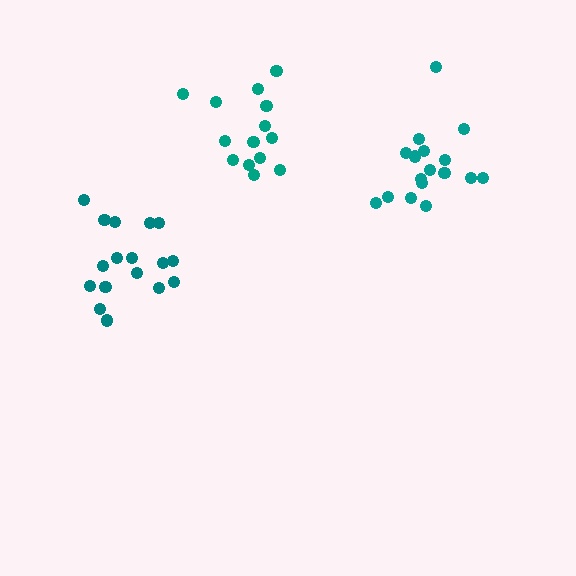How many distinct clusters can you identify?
There are 3 distinct clusters.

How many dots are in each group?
Group 1: 14 dots, Group 2: 17 dots, Group 3: 17 dots (48 total).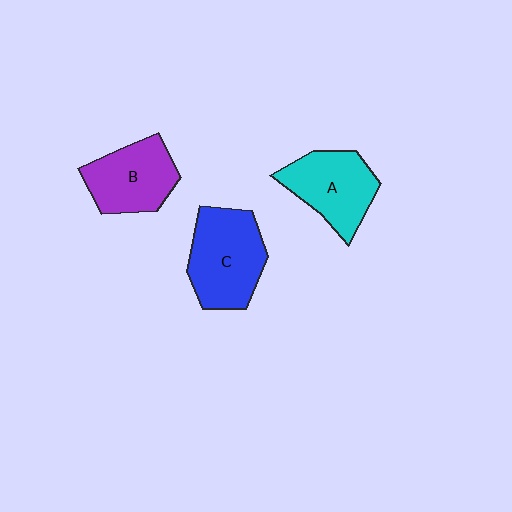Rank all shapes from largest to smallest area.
From largest to smallest: C (blue), A (cyan), B (purple).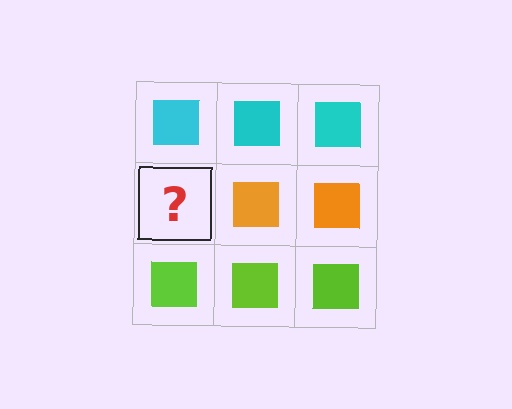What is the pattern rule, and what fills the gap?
The rule is that each row has a consistent color. The gap should be filled with an orange square.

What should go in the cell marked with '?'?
The missing cell should contain an orange square.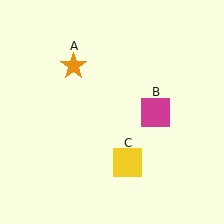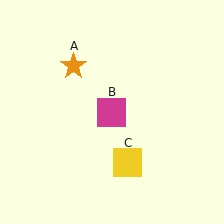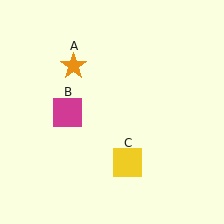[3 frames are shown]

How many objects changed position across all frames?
1 object changed position: magenta square (object B).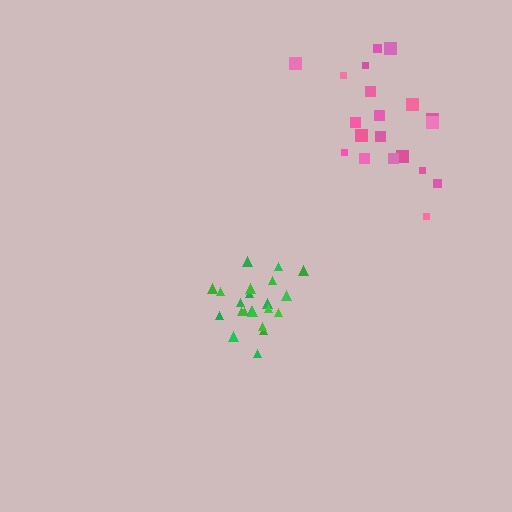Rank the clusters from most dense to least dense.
green, pink.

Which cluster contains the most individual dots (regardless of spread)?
Green (23).